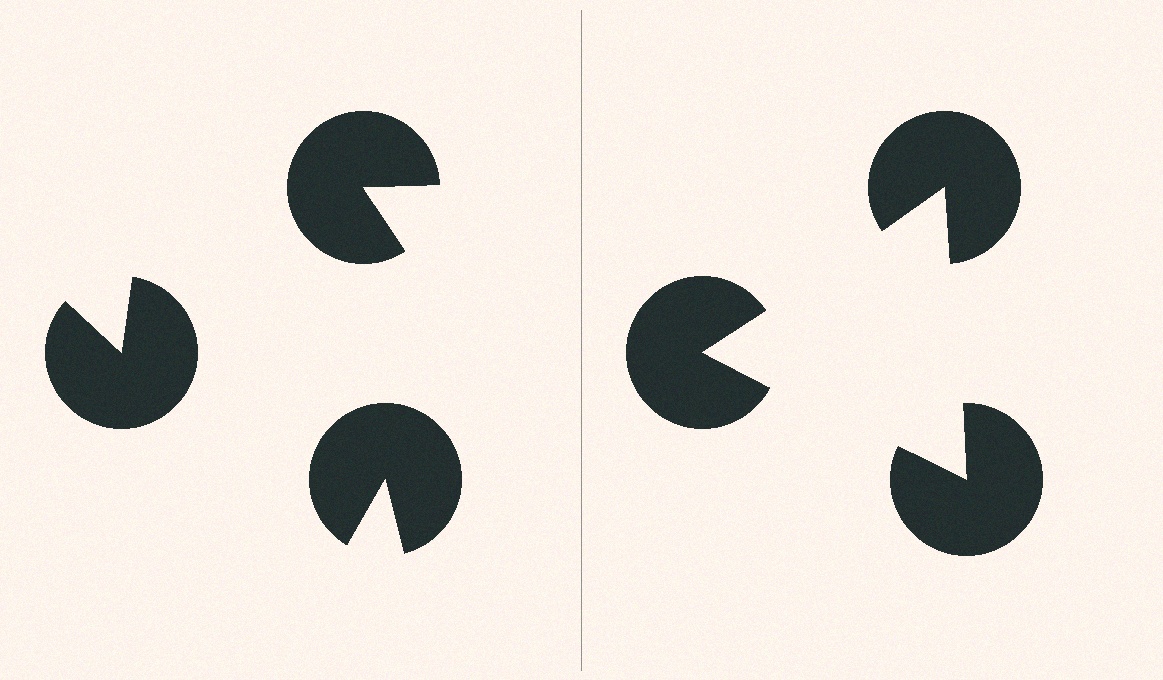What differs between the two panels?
The pac-man discs are positioned identically on both sides; only the wedge orientations differ. On the right they align to a triangle; on the left they are misaligned.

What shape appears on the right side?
An illusory triangle.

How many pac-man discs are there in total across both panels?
6 — 3 on each side.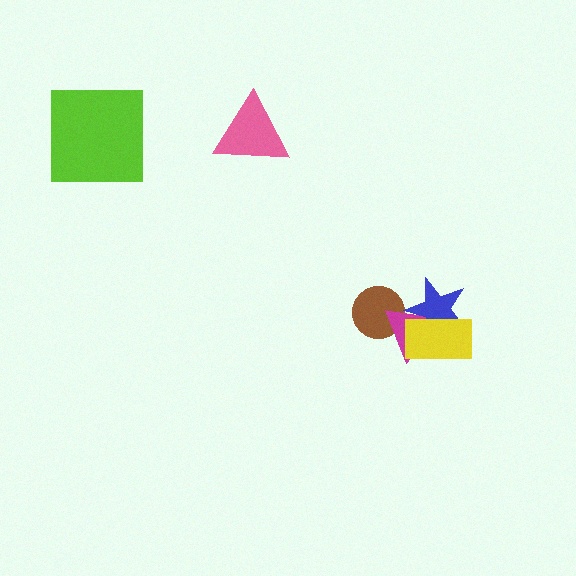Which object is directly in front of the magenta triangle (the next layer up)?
The blue star is directly in front of the magenta triangle.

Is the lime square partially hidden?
No, no other shape covers it.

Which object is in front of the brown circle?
The magenta triangle is in front of the brown circle.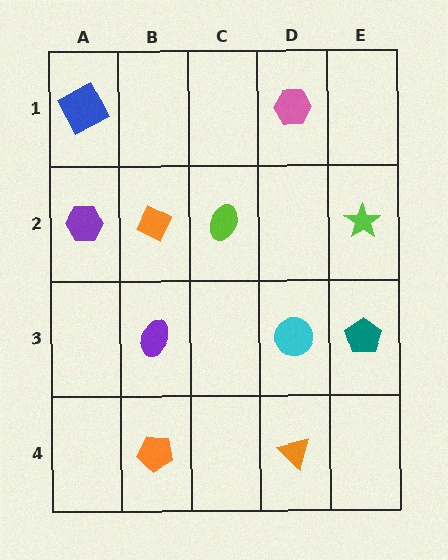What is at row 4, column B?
An orange pentagon.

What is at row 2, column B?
An orange diamond.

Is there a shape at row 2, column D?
No, that cell is empty.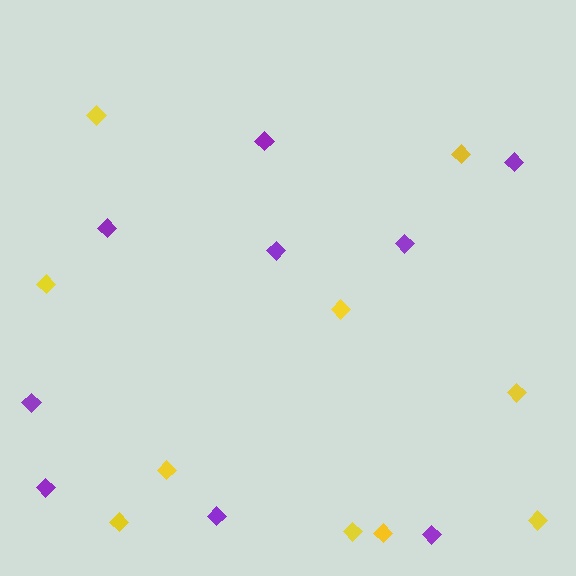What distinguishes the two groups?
There are 2 groups: one group of yellow diamonds (10) and one group of purple diamonds (9).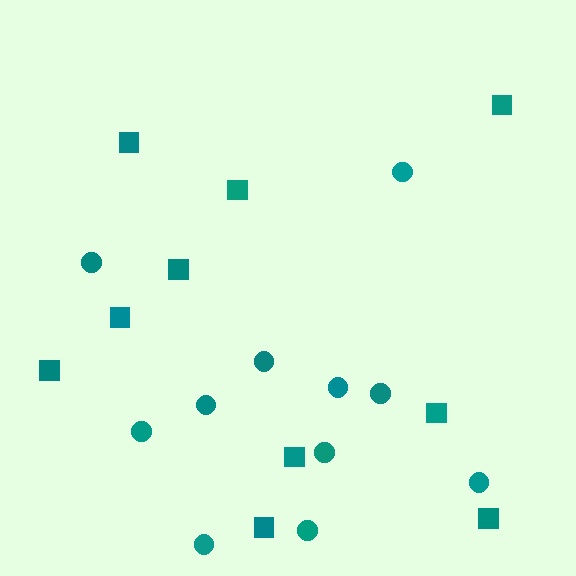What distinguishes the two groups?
There are 2 groups: one group of circles (11) and one group of squares (10).